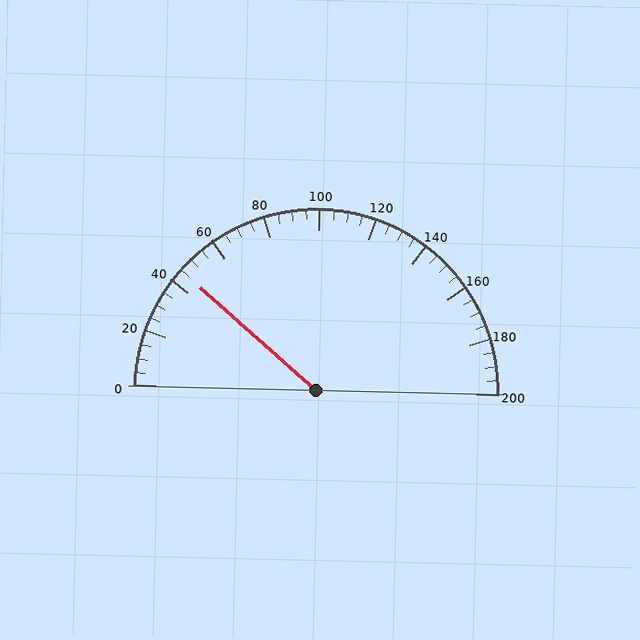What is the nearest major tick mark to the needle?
The nearest major tick mark is 40.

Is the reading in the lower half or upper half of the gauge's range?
The reading is in the lower half of the range (0 to 200).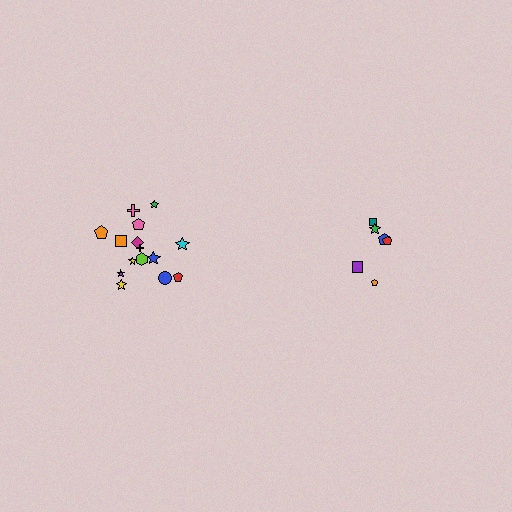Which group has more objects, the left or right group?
The left group.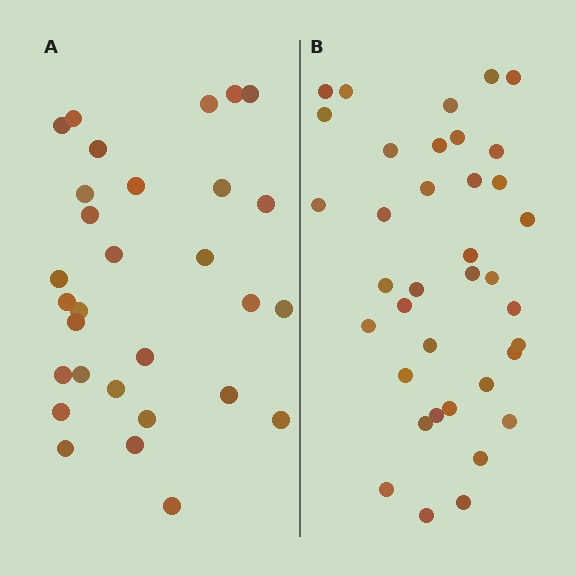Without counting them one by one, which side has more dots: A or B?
Region B (the right region) has more dots.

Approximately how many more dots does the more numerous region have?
Region B has roughly 8 or so more dots than region A.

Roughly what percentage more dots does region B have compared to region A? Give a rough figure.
About 25% more.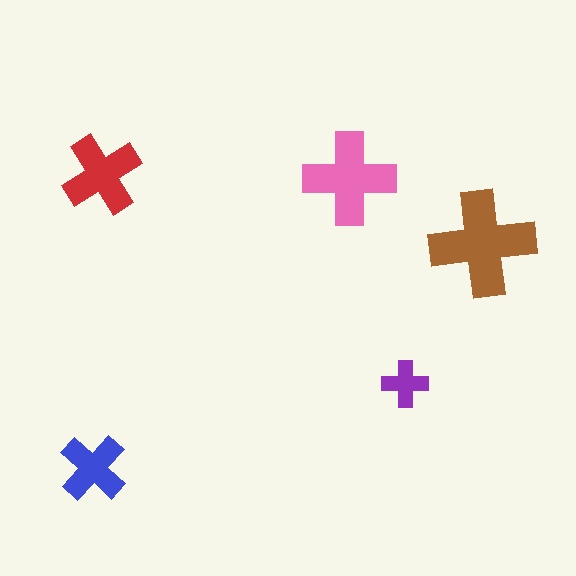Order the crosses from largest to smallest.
the brown one, the pink one, the red one, the blue one, the purple one.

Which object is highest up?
The red cross is topmost.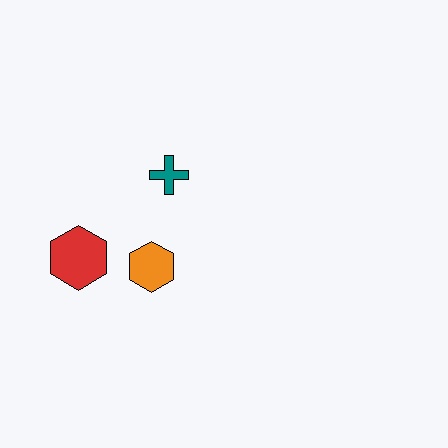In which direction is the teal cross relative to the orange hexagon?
The teal cross is above the orange hexagon.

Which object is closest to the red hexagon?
The orange hexagon is closest to the red hexagon.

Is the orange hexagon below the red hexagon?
Yes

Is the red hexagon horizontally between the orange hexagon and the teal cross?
No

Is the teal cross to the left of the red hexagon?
No